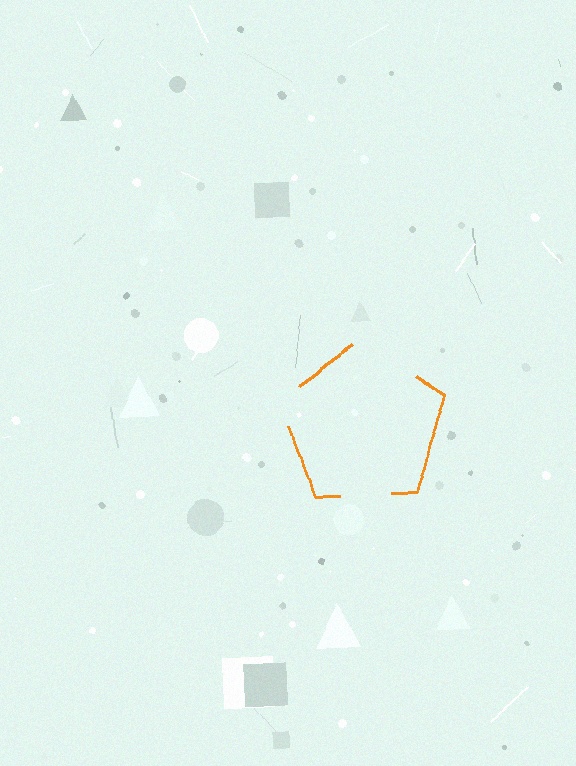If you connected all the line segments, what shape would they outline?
They would outline a pentagon.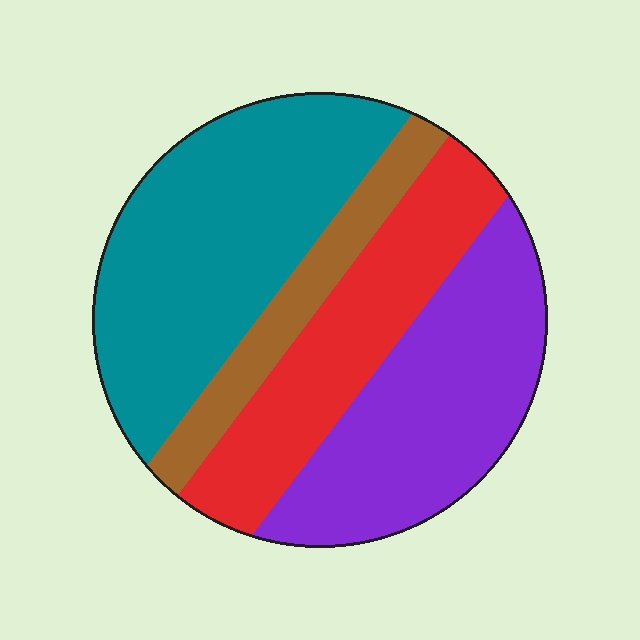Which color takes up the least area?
Brown, at roughly 10%.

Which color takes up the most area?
Teal, at roughly 35%.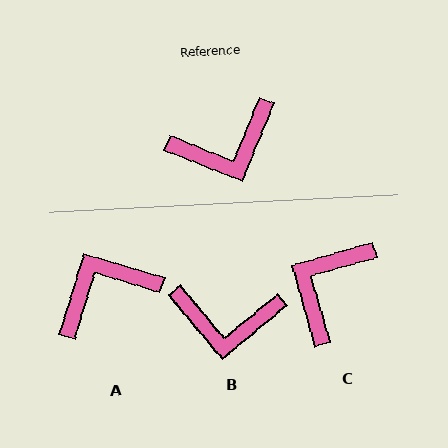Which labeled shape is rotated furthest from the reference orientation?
A, about 175 degrees away.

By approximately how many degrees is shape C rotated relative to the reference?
Approximately 142 degrees clockwise.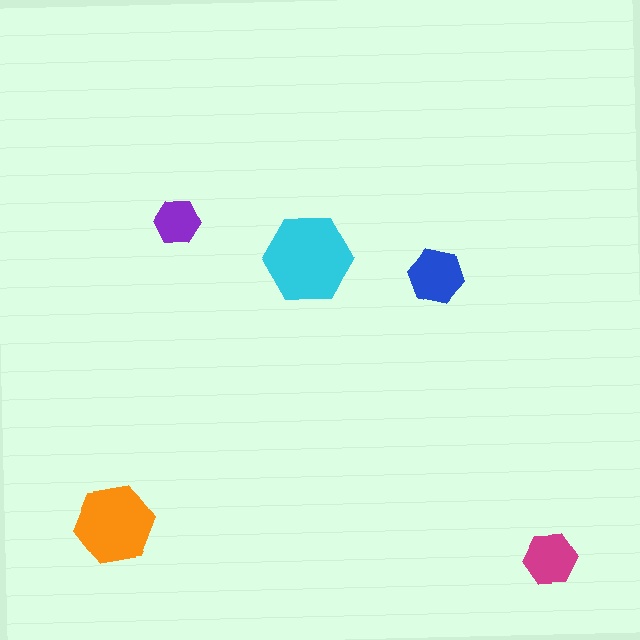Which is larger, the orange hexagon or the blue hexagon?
The orange one.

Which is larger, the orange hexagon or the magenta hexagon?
The orange one.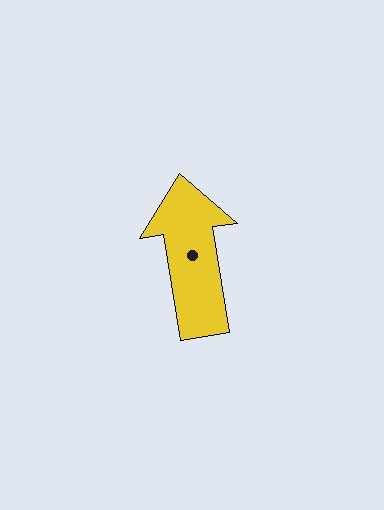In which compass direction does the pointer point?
North.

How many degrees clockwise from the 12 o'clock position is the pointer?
Approximately 351 degrees.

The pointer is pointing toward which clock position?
Roughly 12 o'clock.